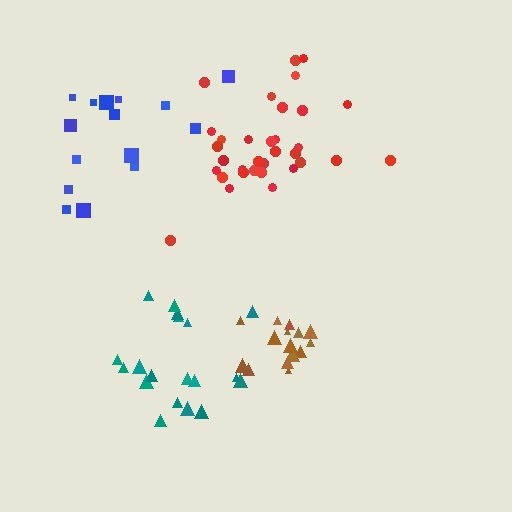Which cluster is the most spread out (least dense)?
Blue.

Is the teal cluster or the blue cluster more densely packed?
Teal.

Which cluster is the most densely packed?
Brown.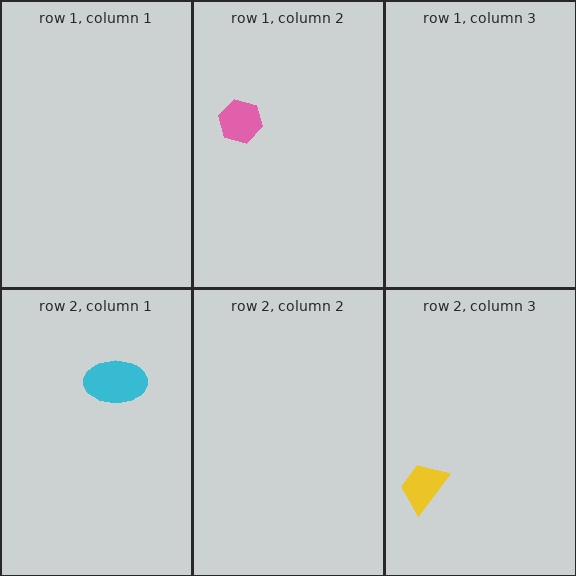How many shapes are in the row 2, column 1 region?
1.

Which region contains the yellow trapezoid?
The row 2, column 3 region.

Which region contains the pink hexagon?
The row 1, column 2 region.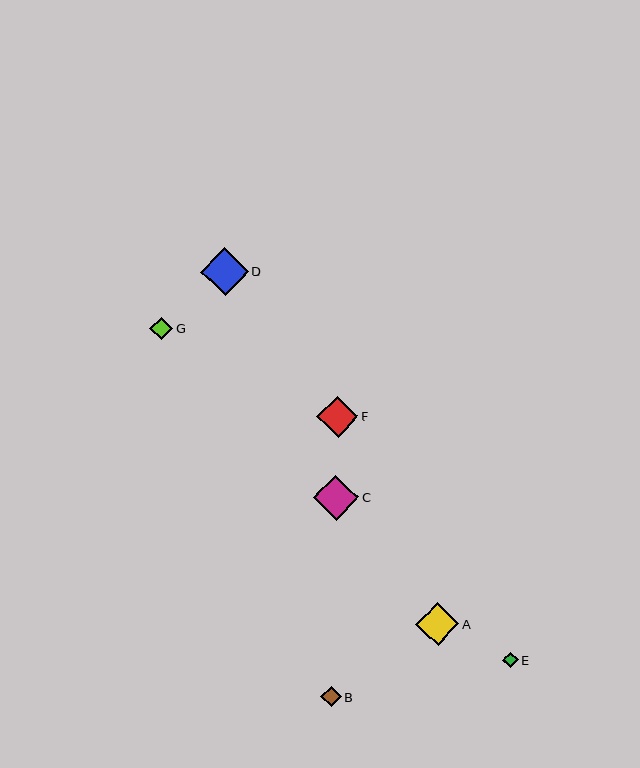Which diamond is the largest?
Diamond D is the largest with a size of approximately 48 pixels.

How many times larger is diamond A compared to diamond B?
Diamond A is approximately 2.1 times the size of diamond B.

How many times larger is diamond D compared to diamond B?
Diamond D is approximately 2.4 times the size of diamond B.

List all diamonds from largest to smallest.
From largest to smallest: D, C, A, F, G, B, E.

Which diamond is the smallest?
Diamond E is the smallest with a size of approximately 15 pixels.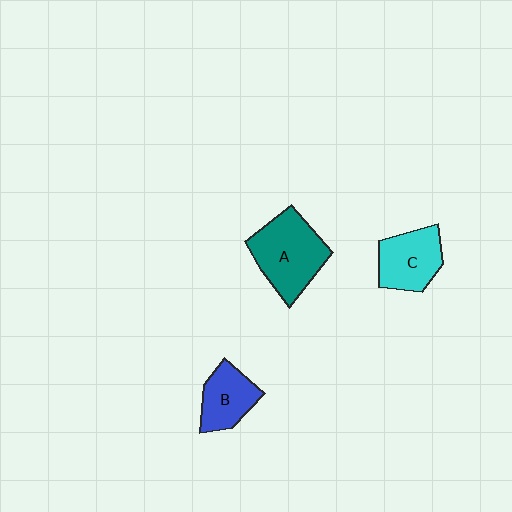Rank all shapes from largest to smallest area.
From largest to smallest: A (teal), C (cyan), B (blue).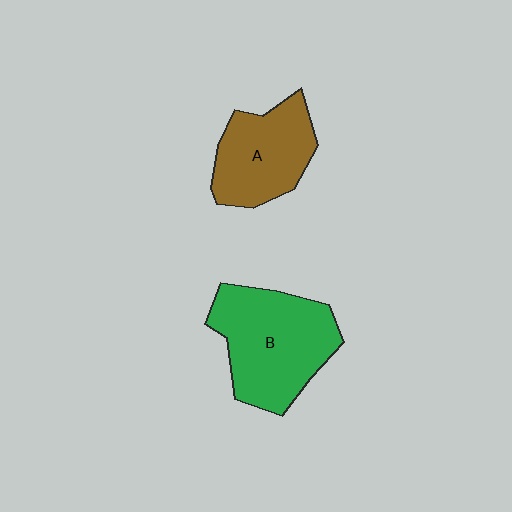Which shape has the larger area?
Shape B (green).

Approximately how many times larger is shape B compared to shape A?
Approximately 1.4 times.